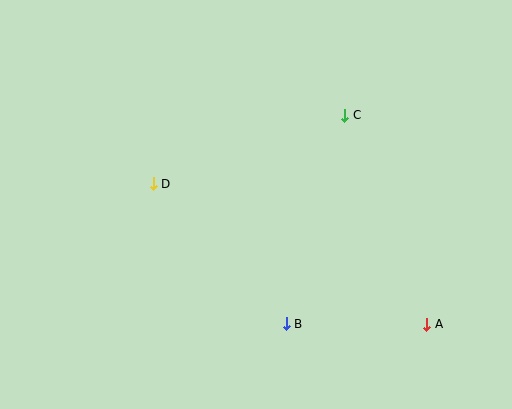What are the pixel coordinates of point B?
Point B is at (286, 324).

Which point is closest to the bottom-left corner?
Point D is closest to the bottom-left corner.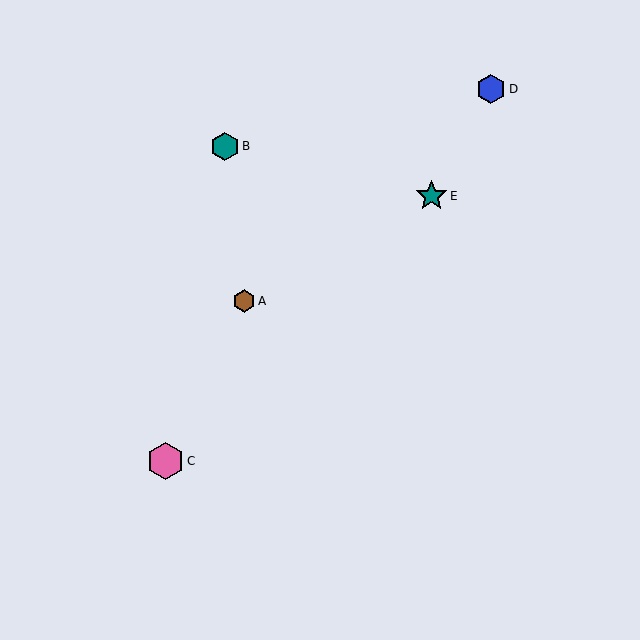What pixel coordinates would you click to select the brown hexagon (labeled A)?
Click at (244, 301) to select the brown hexagon A.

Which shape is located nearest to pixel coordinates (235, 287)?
The brown hexagon (labeled A) at (244, 301) is nearest to that location.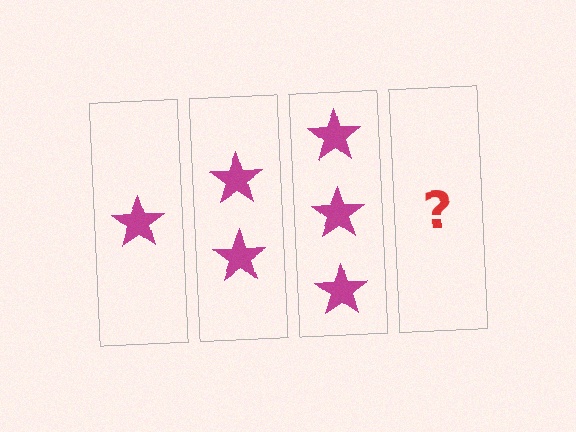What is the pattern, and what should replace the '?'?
The pattern is that each step adds one more star. The '?' should be 4 stars.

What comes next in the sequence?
The next element should be 4 stars.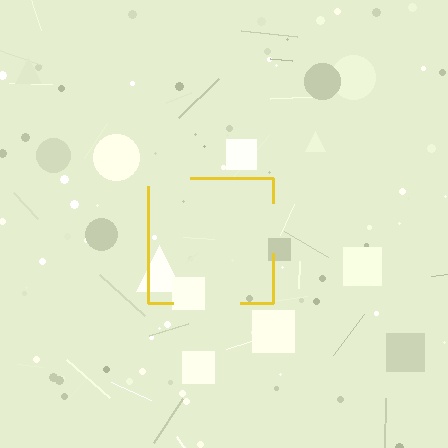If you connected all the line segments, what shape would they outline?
They would outline a square.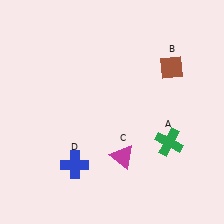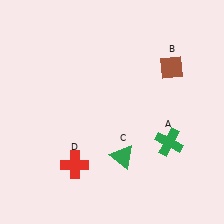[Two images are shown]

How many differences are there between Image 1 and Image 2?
There are 2 differences between the two images.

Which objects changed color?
C changed from magenta to green. D changed from blue to red.